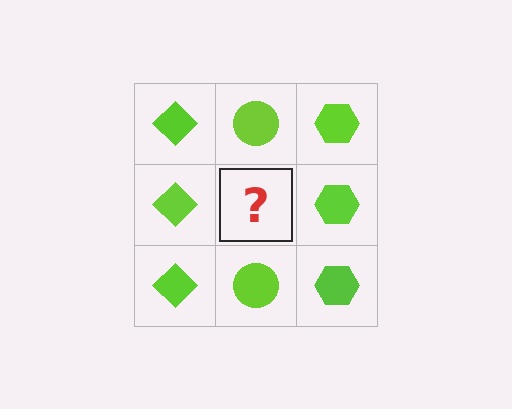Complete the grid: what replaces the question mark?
The question mark should be replaced with a lime circle.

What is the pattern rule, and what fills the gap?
The rule is that each column has a consistent shape. The gap should be filled with a lime circle.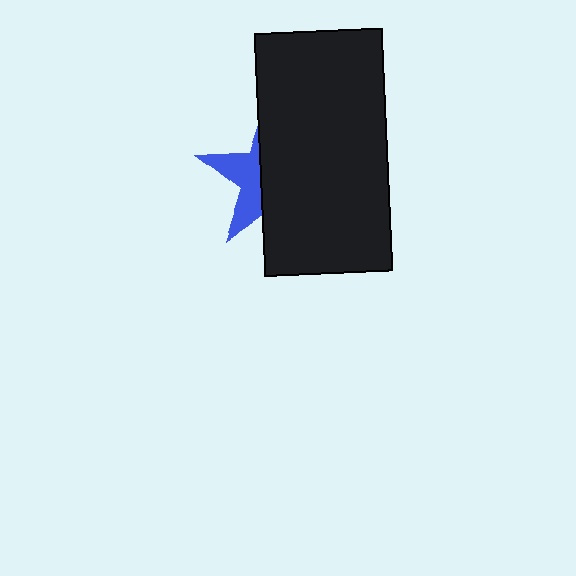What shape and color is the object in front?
The object in front is a black rectangle.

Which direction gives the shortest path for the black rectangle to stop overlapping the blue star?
Moving right gives the shortest separation.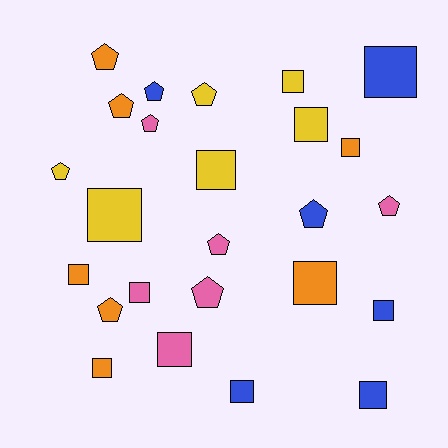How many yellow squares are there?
There are 4 yellow squares.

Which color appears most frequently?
Orange, with 7 objects.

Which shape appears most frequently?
Square, with 14 objects.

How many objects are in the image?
There are 25 objects.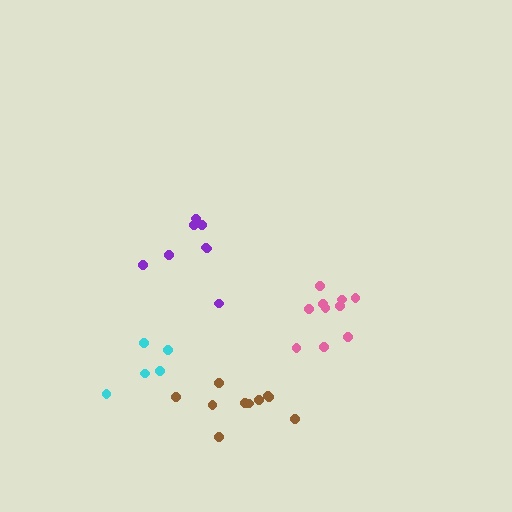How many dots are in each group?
Group 1: 8 dots, Group 2: 10 dots, Group 3: 10 dots, Group 4: 5 dots (33 total).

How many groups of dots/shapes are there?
There are 4 groups.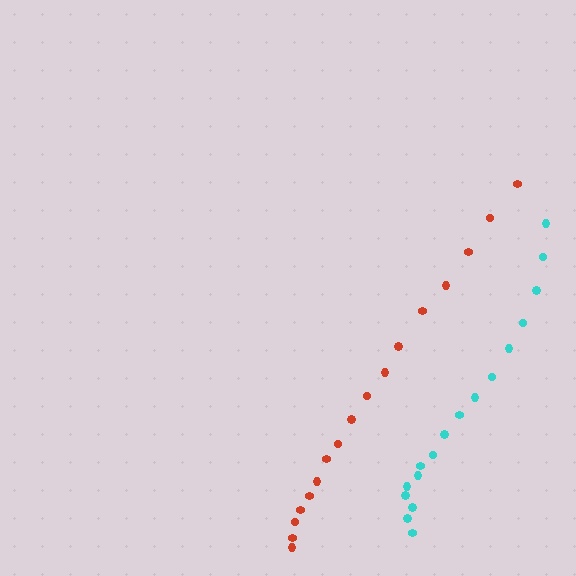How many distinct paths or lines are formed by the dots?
There are 2 distinct paths.